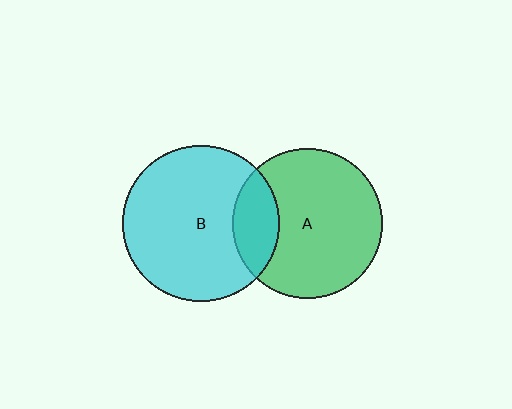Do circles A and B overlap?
Yes.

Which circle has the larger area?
Circle B (cyan).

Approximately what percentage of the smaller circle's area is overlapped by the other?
Approximately 20%.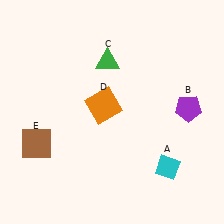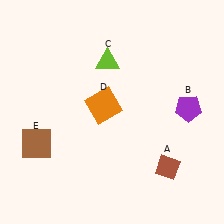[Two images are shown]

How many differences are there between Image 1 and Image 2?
There are 2 differences between the two images.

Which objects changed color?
A changed from cyan to brown. C changed from green to lime.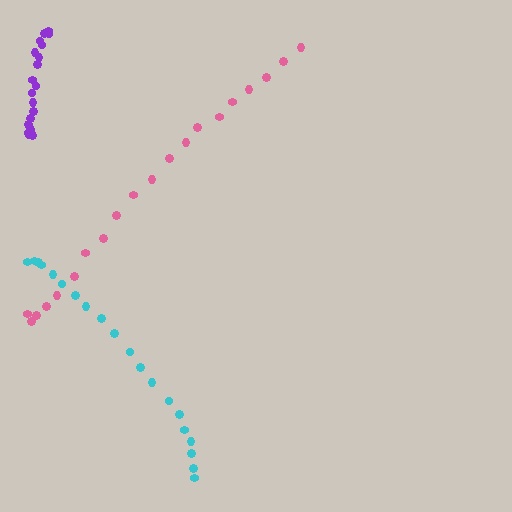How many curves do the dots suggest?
There are 3 distinct paths.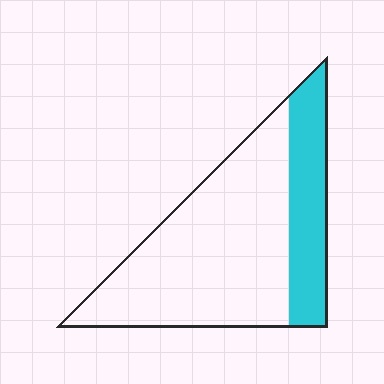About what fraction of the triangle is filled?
About one quarter (1/4).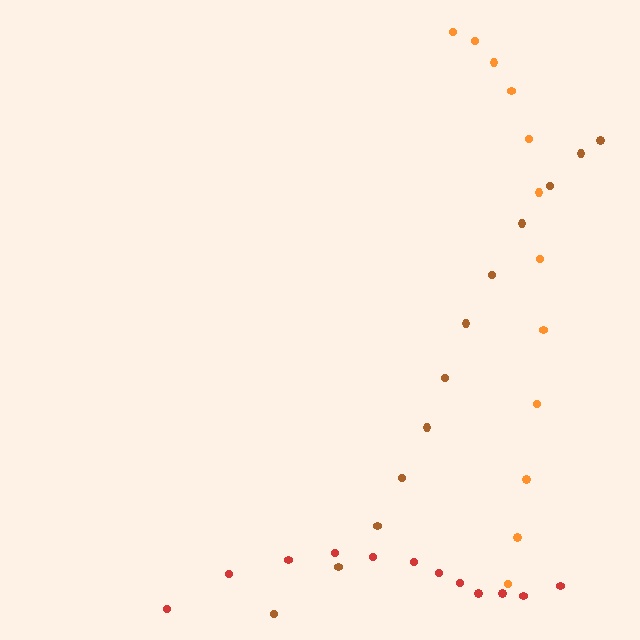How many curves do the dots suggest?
There are 3 distinct paths.